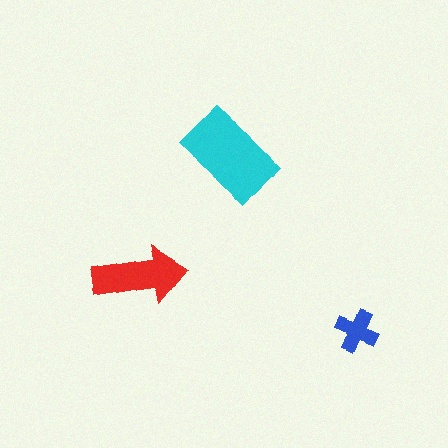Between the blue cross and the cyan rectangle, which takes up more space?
The cyan rectangle.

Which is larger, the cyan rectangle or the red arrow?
The cyan rectangle.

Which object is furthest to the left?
The red arrow is leftmost.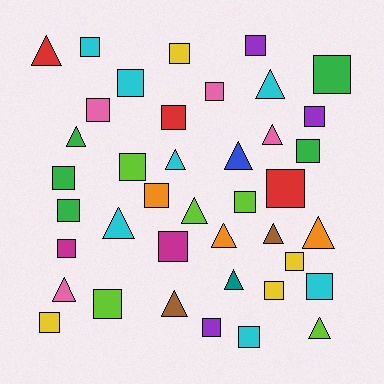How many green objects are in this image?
There are 5 green objects.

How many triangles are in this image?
There are 15 triangles.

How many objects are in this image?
There are 40 objects.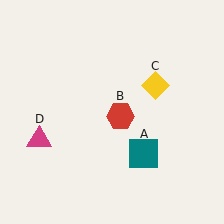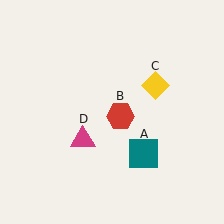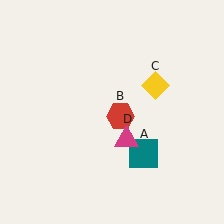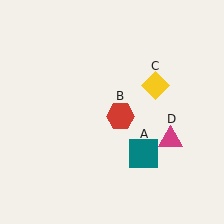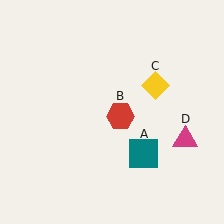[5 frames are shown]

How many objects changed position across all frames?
1 object changed position: magenta triangle (object D).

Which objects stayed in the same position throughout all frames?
Teal square (object A) and red hexagon (object B) and yellow diamond (object C) remained stationary.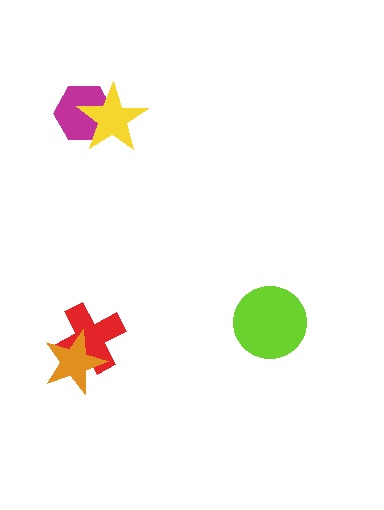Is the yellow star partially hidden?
No, no other shape covers it.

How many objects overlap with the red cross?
1 object overlaps with the red cross.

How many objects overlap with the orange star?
1 object overlaps with the orange star.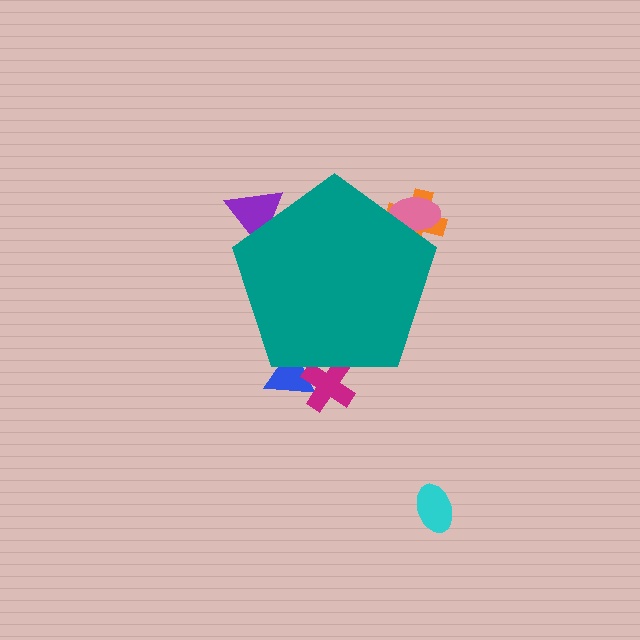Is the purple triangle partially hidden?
Yes, the purple triangle is partially hidden behind the teal pentagon.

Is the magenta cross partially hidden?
Yes, the magenta cross is partially hidden behind the teal pentagon.